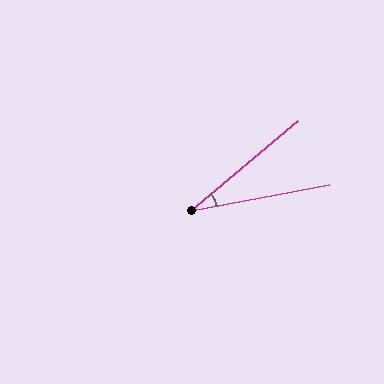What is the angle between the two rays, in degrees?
Approximately 29 degrees.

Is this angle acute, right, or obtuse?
It is acute.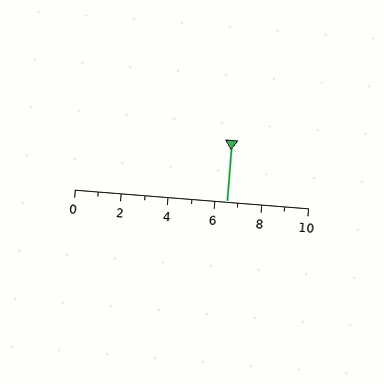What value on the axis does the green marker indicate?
The marker indicates approximately 6.5.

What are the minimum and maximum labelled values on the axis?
The axis runs from 0 to 10.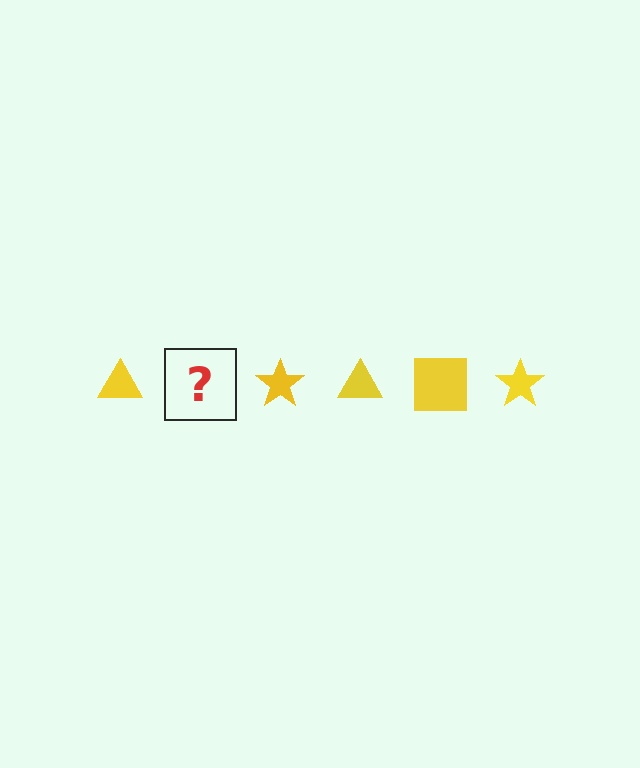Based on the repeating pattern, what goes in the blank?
The blank should be a yellow square.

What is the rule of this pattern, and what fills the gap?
The rule is that the pattern cycles through triangle, square, star shapes in yellow. The gap should be filled with a yellow square.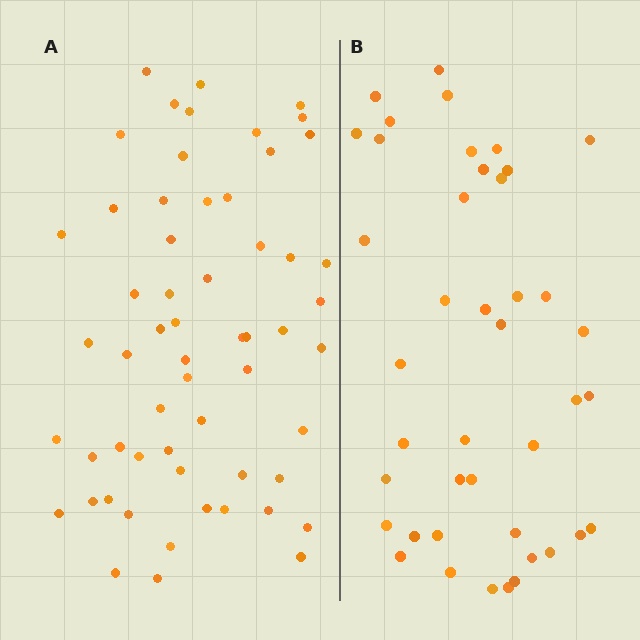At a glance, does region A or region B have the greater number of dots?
Region A (the left region) has more dots.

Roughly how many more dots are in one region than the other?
Region A has approximately 15 more dots than region B.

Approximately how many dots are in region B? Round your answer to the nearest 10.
About 40 dots. (The exact count is 42, which rounds to 40.)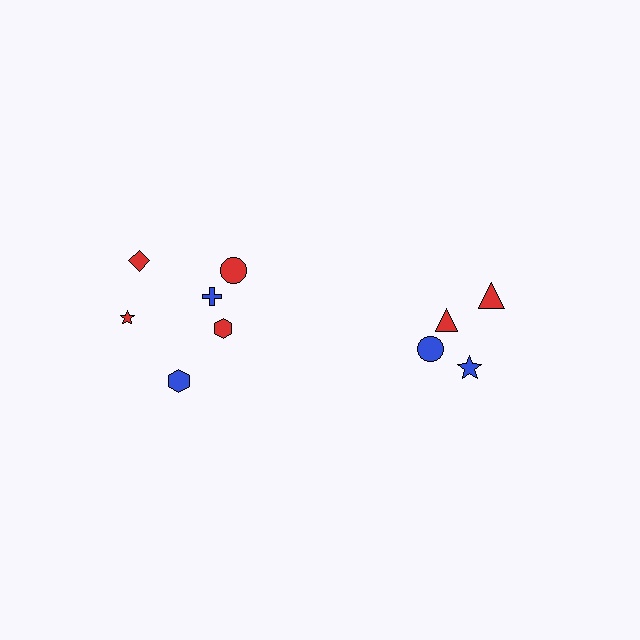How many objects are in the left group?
There are 6 objects.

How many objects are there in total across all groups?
There are 10 objects.